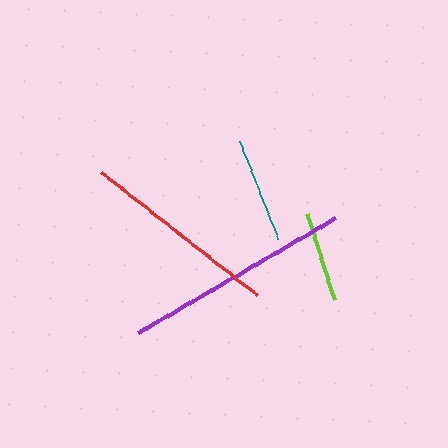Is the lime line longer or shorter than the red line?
The red line is longer than the lime line.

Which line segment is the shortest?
The lime line is the shortest at approximately 91 pixels.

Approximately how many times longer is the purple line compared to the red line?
The purple line is approximately 1.2 times the length of the red line.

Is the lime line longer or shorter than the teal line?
The teal line is longer than the lime line.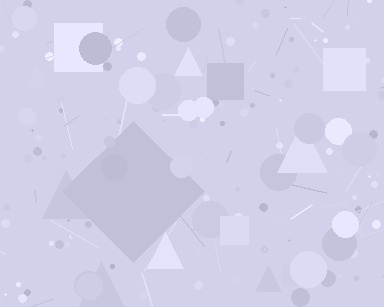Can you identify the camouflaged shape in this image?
The camouflaged shape is a diamond.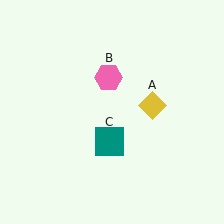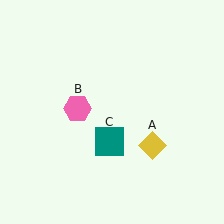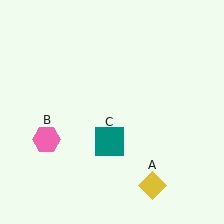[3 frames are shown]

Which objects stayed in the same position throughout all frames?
Teal square (object C) remained stationary.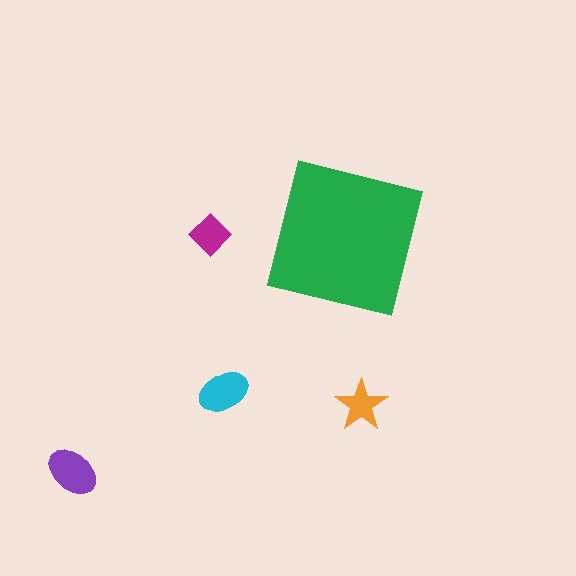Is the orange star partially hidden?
No, the orange star is fully visible.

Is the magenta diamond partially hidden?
No, the magenta diamond is fully visible.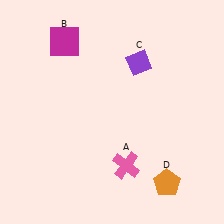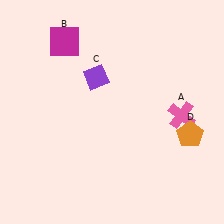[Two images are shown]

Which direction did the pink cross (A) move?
The pink cross (A) moved right.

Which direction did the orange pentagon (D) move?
The orange pentagon (D) moved up.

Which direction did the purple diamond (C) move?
The purple diamond (C) moved left.